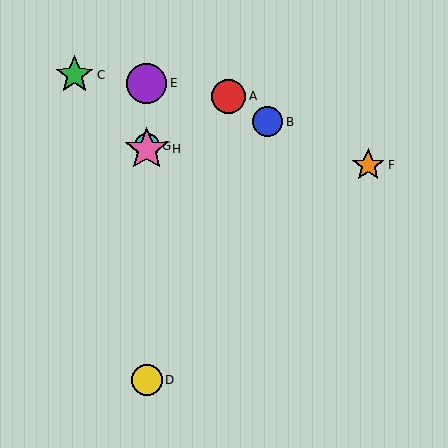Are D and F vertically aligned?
No, D is at x≈147 and F is at x≈368.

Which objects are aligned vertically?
Objects D, E, G, H are aligned vertically.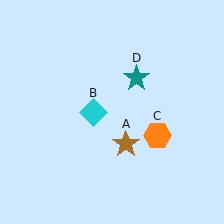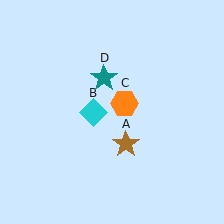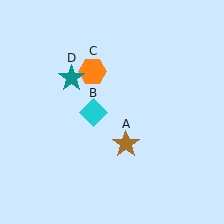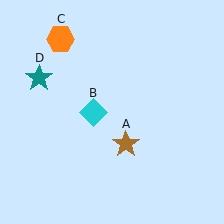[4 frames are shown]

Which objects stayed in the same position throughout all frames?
Brown star (object A) and cyan diamond (object B) remained stationary.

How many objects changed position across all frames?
2 objects changed position: orange hexagon (object C), teal star (object D).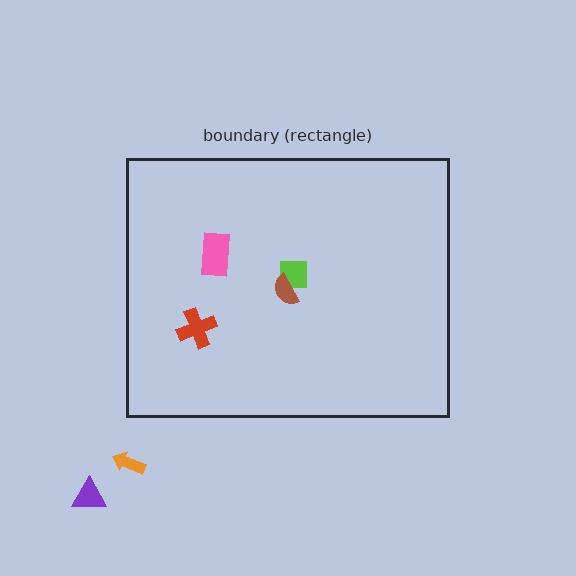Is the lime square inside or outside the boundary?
Inside.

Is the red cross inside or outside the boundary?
Inside.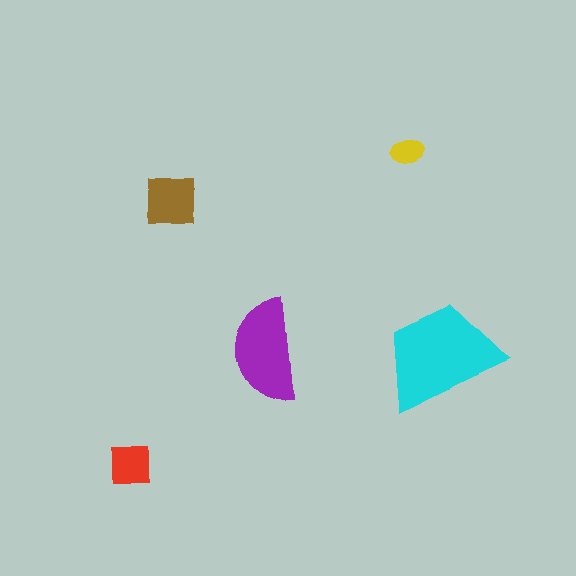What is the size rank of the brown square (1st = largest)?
3rd.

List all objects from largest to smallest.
The cyan trapezoid, the purple semicircle, the brown square, the red square, the yellow ellipse.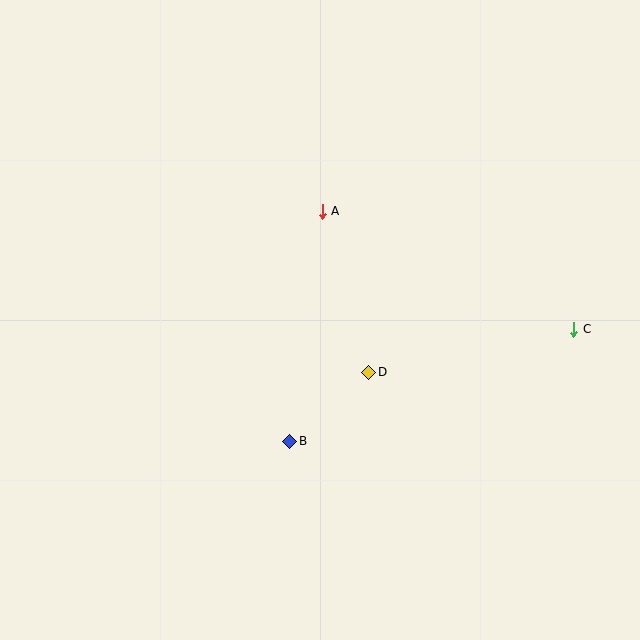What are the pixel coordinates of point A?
Point A is at (322, 211).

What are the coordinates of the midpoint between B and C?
The midpoint between B and C is at (432, 385).